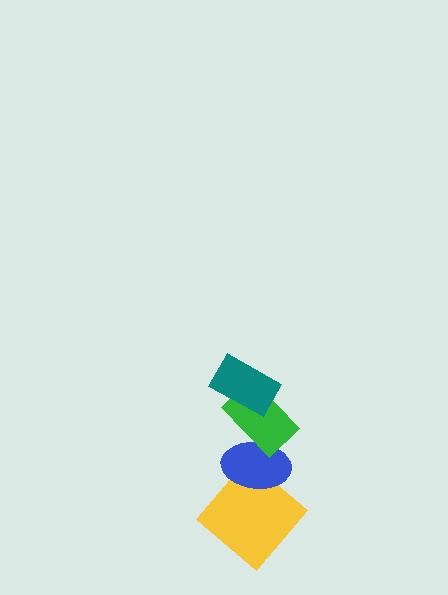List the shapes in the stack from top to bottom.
From top to bottom: the teal rectangle, the green rectangle, the blue ellipse, the yellow diamond.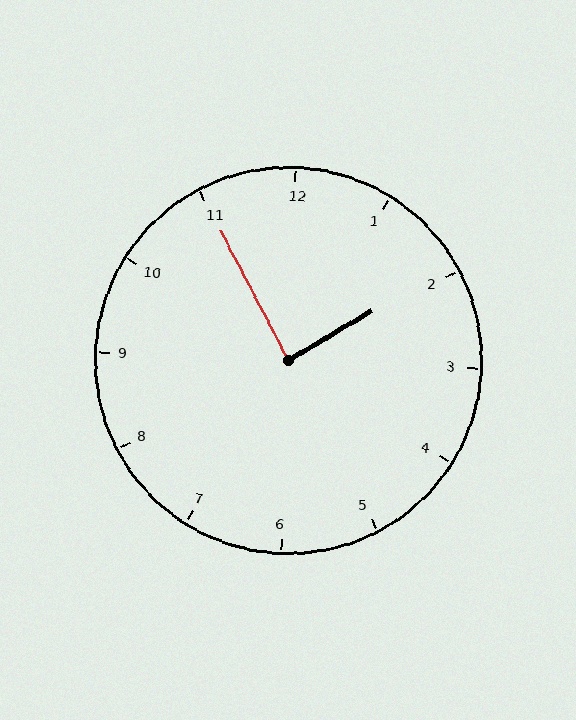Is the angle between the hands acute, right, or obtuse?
It is right.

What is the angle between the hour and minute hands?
Approximately 88 degrees.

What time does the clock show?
1:55.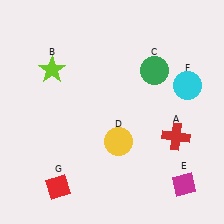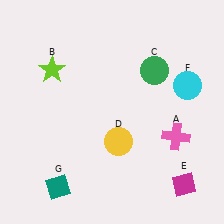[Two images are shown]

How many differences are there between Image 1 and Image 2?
There are 2 differences between the two images.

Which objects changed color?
A changed from red to pink. G changed from red to teal.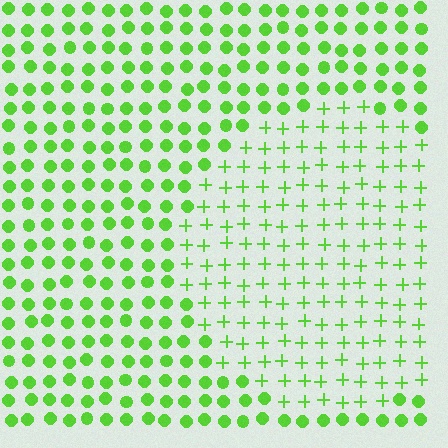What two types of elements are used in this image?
The image uses plus signs inside the circle region and circles outside it.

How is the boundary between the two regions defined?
The boundary is defined by a change in element shape: plus signs inside vs. circles outside. All elements share the same color and spacing.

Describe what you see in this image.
The image is filled with small lime elements arranged in a uniform grid. A circle-shaped region contains plus signs, while the surrounding area contains circles. The boundary is defined purely by the change in element shape.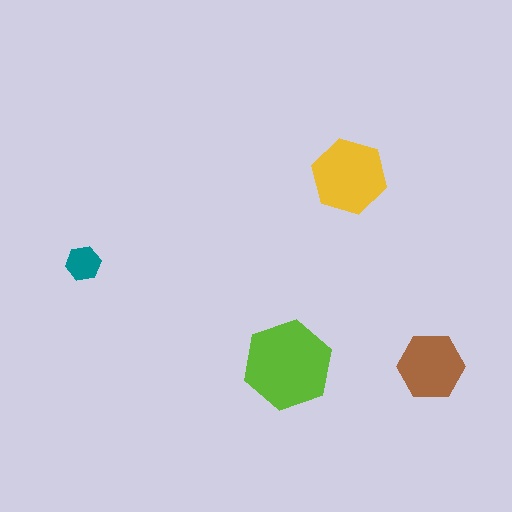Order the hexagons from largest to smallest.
the lime one, the yellow one, the brown one, the teal one.